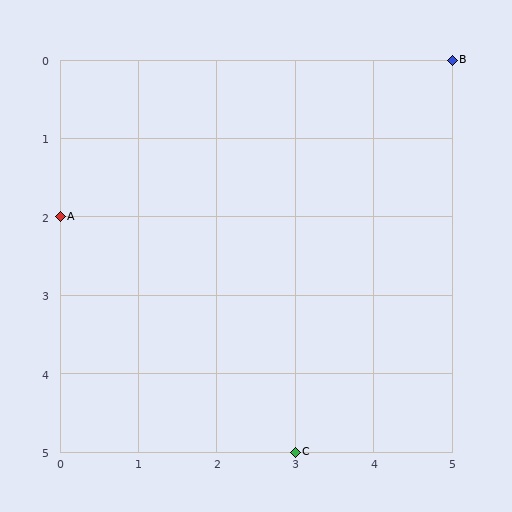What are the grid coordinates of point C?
Point C is at grid coordinates (3, 5).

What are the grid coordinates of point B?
Point B is at grid coordinates (5, 0).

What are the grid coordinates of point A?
Point A is at grid coordinates (0, 2).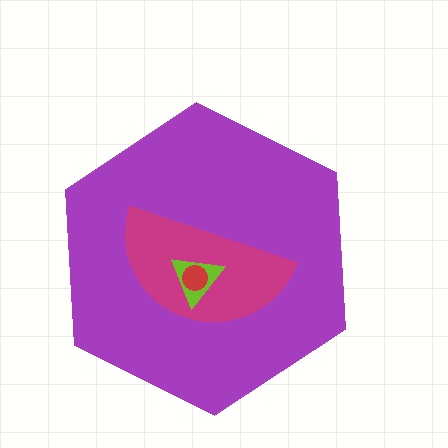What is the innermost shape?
The red circle.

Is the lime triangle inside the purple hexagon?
Yes.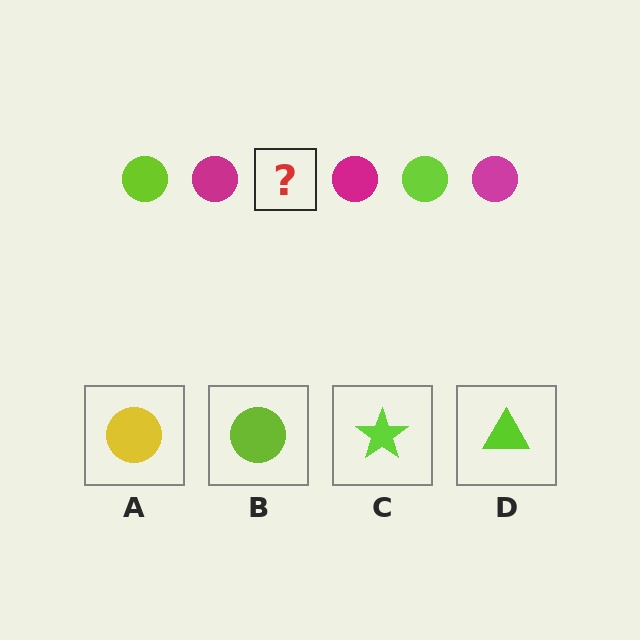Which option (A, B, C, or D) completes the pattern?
B.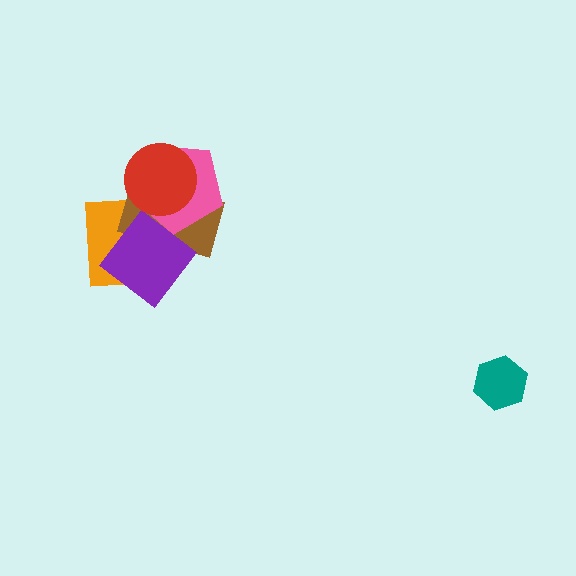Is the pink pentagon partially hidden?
Yes, it is partially covered by another shape.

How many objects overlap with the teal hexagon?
0 objects overlap with the teal hexagon.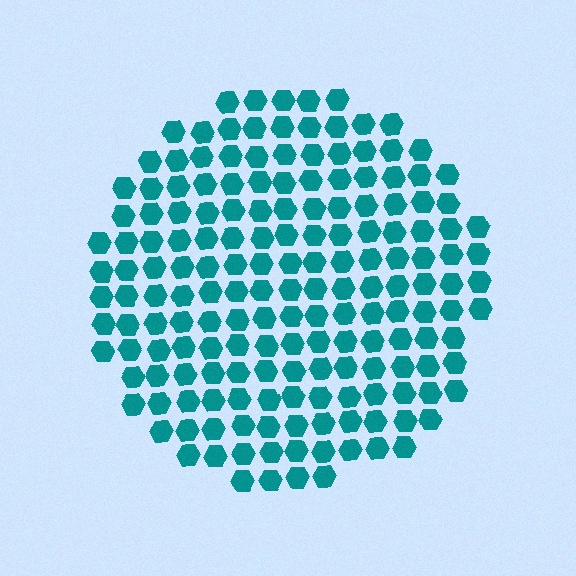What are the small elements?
The small elements are hexagons.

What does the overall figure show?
The overall figure shows a circle.